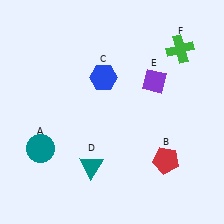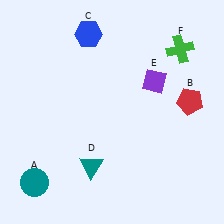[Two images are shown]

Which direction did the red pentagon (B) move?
The red pentagon (B) moved up.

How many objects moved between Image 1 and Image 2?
3 objects moved between the two images.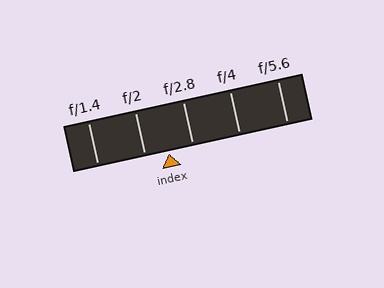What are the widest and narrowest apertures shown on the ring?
The widest aperture shown is f/1.4 and the narrowest is f/5.6.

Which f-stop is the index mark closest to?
The index mark is closest to f/2.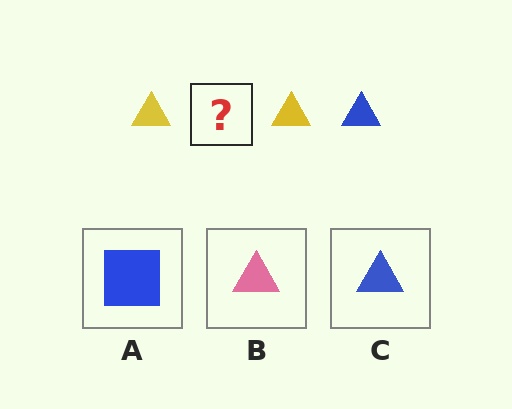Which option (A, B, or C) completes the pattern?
C.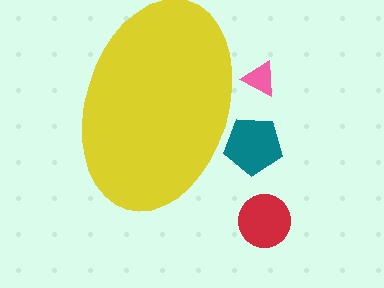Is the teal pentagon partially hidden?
Yes, the teal pentagon is partially hidden behind the yellow ellipse.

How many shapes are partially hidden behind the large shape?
2 shapes are partially hidden.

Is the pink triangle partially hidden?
Yes, the pink triangle is partially hidden behind the yellow ellipse.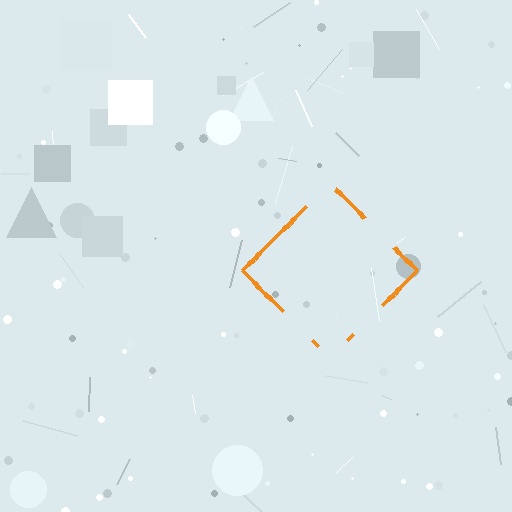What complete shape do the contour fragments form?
The contour fragments form a diamond.